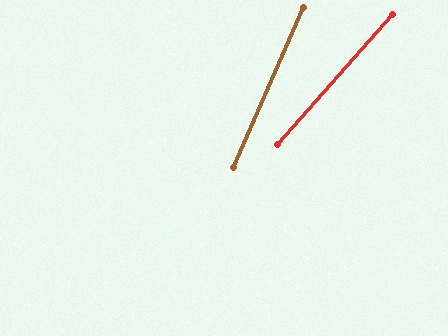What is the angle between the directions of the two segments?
Approximately 18 degrees.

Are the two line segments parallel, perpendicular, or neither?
Neither parallel nor perpendicular — they differ by about 18°.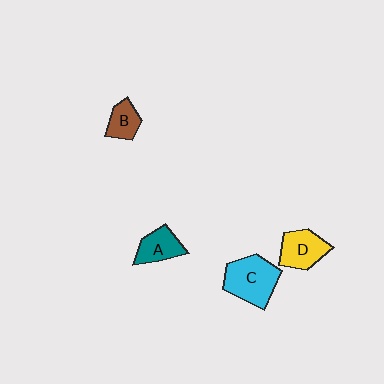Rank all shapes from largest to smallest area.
From largest to smallest: C (cyan), D (yellow), A (teal), B (brown).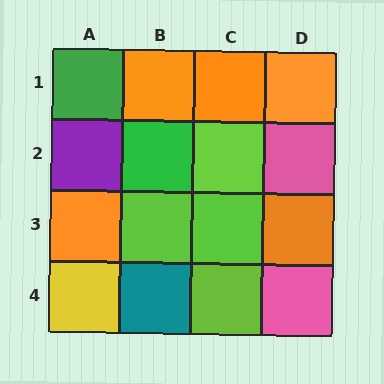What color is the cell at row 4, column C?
Lime.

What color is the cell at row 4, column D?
Pink.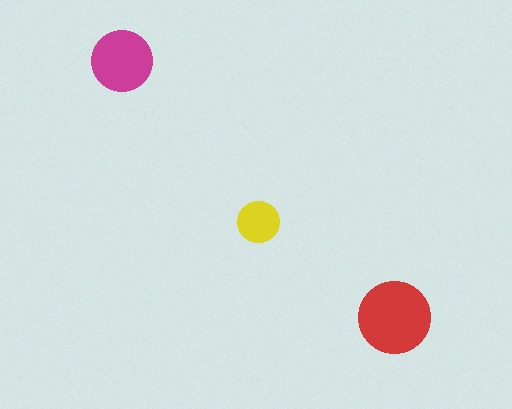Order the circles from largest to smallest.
the red one, the magenta one, the yellow one.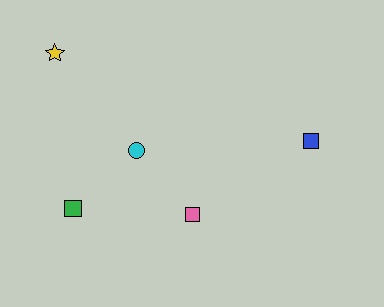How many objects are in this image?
There are 5 objects.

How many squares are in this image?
There are 3 squares.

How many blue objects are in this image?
There is 1 blue object.